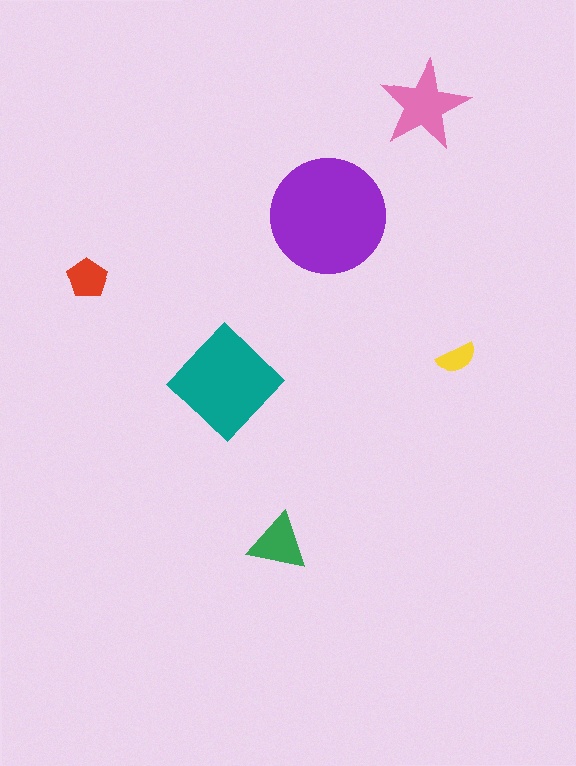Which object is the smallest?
The yellow semicircle.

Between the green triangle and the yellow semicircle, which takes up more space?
The green triangle.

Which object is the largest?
The purple circle.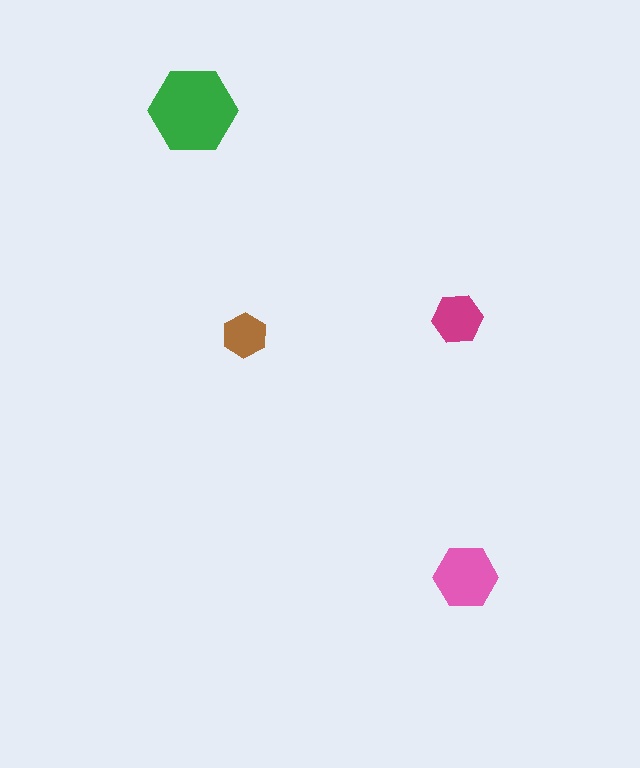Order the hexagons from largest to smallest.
the green one, the pink one, the magenta one, the brown one.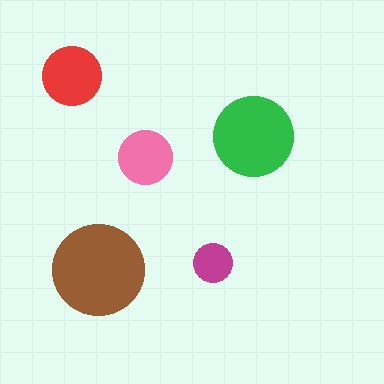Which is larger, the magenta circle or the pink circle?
The pink one.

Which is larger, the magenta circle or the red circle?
The red one.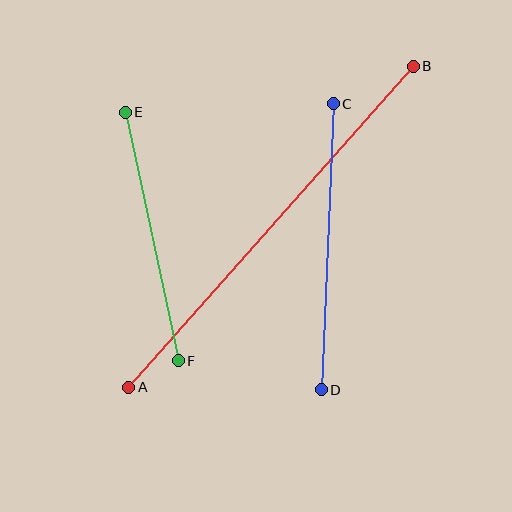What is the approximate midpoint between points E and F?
The midpoint is at approximately (152, 236) pixels.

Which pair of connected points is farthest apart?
Points A and B are farthest apart.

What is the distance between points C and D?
The distance is approximately 286 pixels.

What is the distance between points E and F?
The distance is approximately 254 pixels.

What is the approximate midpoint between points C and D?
The midpoint is at approximately (327, 247) pixels.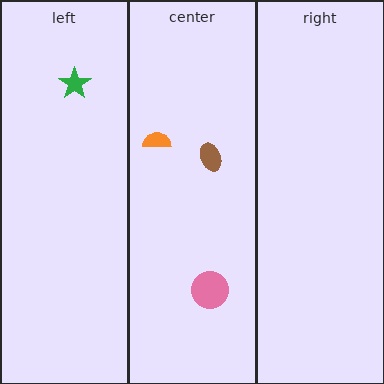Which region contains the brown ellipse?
The center region.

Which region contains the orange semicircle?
The center region.